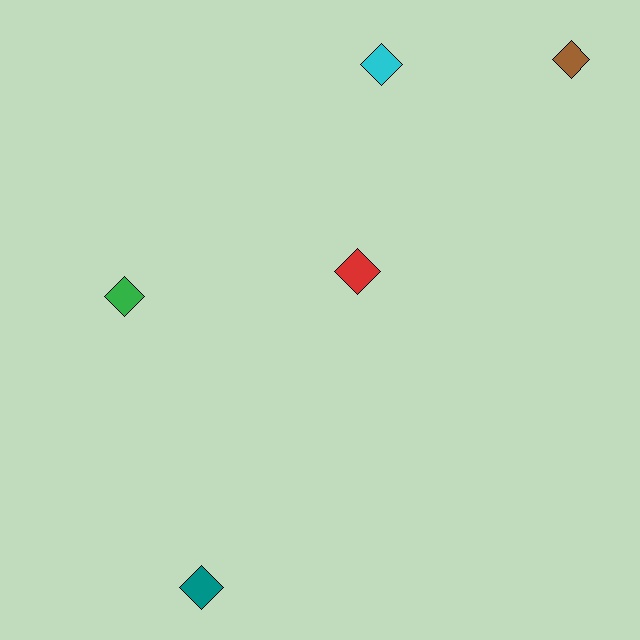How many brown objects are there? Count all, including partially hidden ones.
There is 1 brown object.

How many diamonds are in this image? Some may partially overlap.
There are 5 diamonds.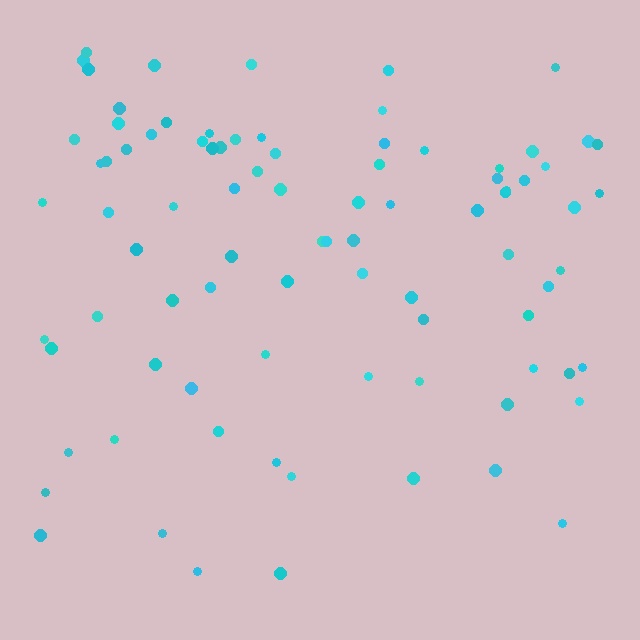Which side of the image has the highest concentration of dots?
The top.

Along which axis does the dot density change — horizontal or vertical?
Vertical.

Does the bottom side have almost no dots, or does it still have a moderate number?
Still a moderate number, just noticeably fewer than the top.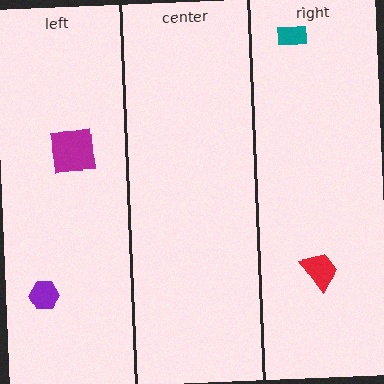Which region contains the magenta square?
The left region.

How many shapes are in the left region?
2.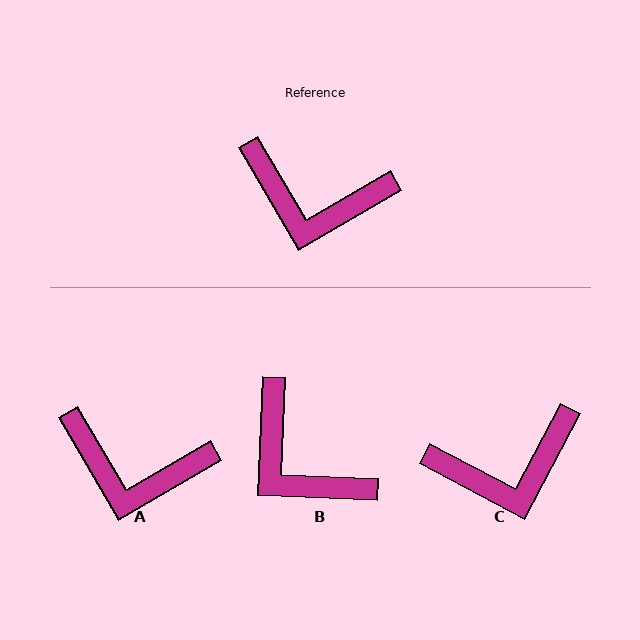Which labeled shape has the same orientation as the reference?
A.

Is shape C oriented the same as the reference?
No, it is off by about 32 degrees.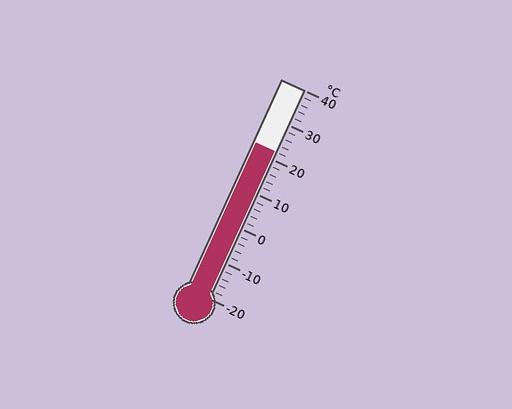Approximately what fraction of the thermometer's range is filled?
The thermometer is filled to approximately 70% of its range.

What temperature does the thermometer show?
The thermometer shows approximately 22°C.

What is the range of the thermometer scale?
The thermometer scale ranges from -20°C to 40°C.